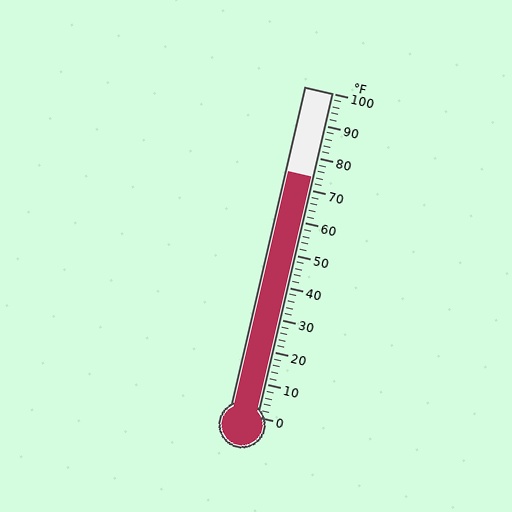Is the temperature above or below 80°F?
The temperature is below 80°F.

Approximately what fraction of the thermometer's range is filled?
The thermometer is filled to approximately 75% of its range.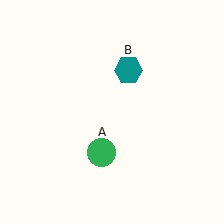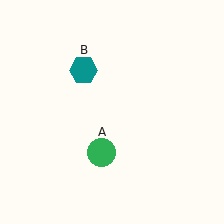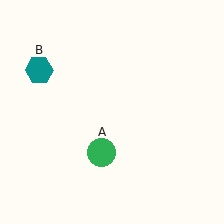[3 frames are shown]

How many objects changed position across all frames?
1 object changed position: teal hexagon (object B).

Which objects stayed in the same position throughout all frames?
Green circle (object A) remained stationary.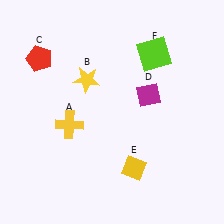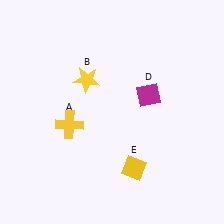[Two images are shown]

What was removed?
The lime square (F), the red pentagon (C) were removed in Image 2.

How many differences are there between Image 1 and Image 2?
There are 2 differences between the two images.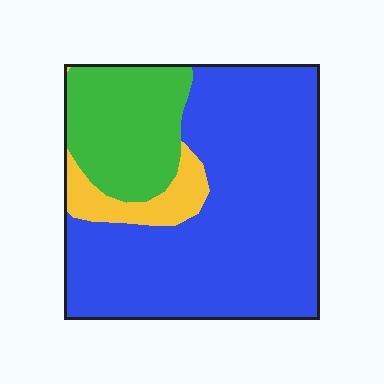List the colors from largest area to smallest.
From largest to smallest: blue, green, yellow.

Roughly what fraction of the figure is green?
Green takes up about one quarter (1/4) of the figure.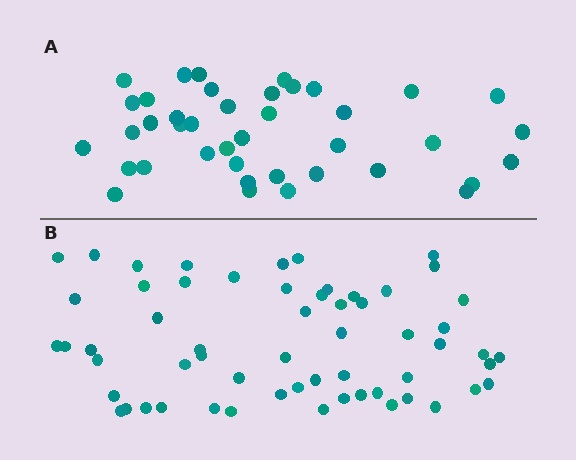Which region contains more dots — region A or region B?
Region B (the bottom region) has more dots.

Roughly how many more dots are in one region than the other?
Region B has approximately 20 more dots than region A.